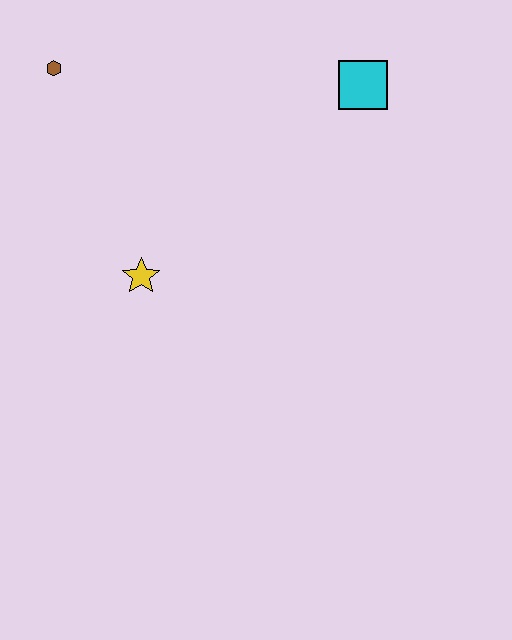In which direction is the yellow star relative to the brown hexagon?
The yellow star is below the brown hexagon.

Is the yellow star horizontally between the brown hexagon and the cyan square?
Yes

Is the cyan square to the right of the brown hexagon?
Yes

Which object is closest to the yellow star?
The brown hexagon is closest to the yellow star.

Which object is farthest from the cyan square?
The brown hexagon is farthest from the cyan square.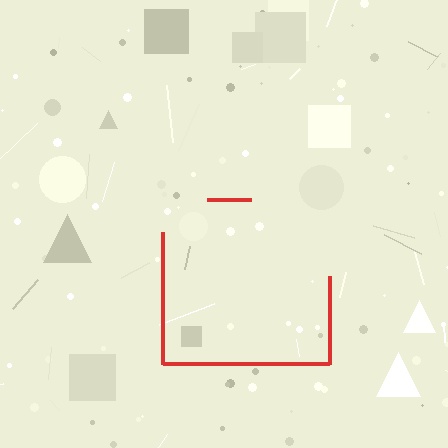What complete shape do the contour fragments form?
The contour fragments form a square.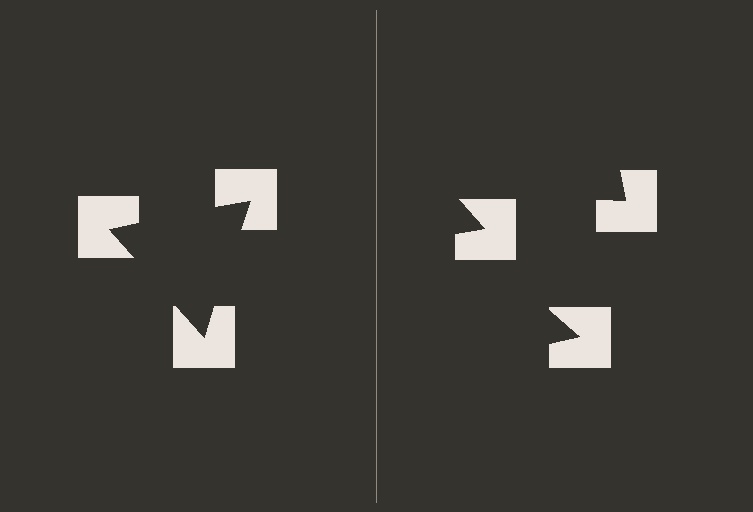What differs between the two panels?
The notched squares are positioned identically on both sides; only the wedge orientations differ. On the left they align to a triangle; on the right they are misaligned.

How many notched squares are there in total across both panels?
6 — 3 on each side.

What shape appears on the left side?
An illusory triangle.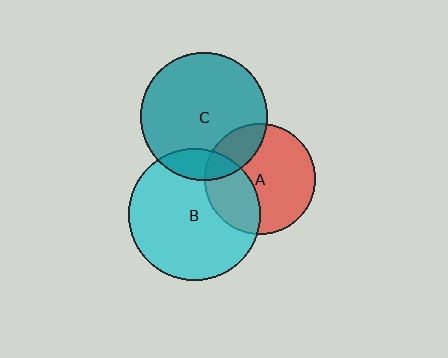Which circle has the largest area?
Circle B (cyan).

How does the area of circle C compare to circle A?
Approximately 1.3 times.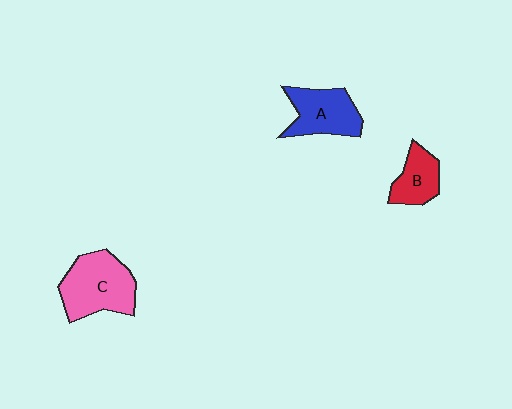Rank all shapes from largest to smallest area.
From largest to smallest: C (pink), A (blue), B (red).